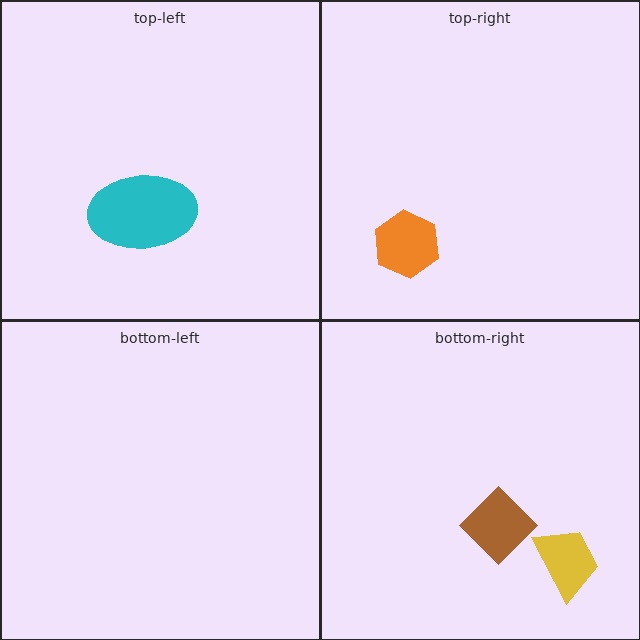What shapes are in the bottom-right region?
The yellow trapezoid, the brown diamond.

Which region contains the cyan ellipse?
The top-left region.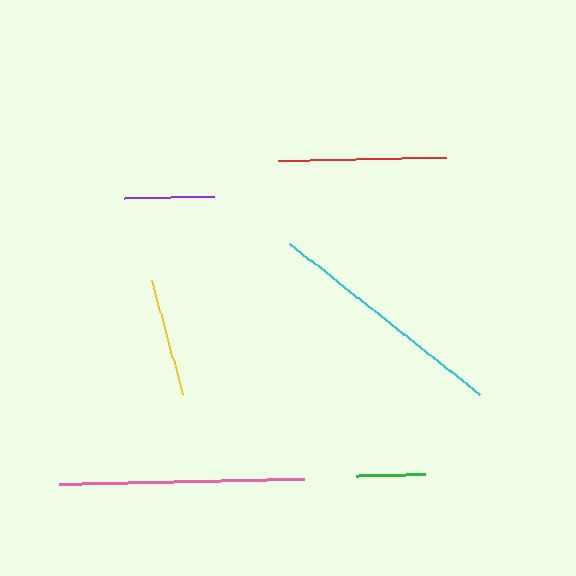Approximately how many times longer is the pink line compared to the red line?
The pink line is approximately 1.5 times the length of the red line.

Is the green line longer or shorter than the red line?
The red line is longer than the green line.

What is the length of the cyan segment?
The cyan segment is approximately 243 pixels long.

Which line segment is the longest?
The pink line is the longest at approximately 245 pixels.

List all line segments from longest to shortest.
From longest to shortest: pink, cyan, red, yellow, purple, green.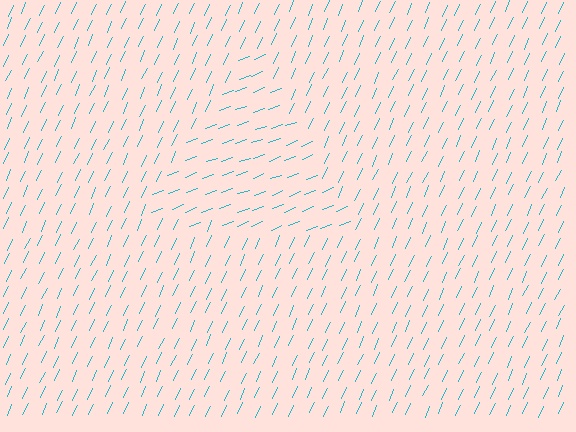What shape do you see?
I see a triangle.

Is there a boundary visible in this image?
Yes, there is a texture boundary formed by a change in line orientation.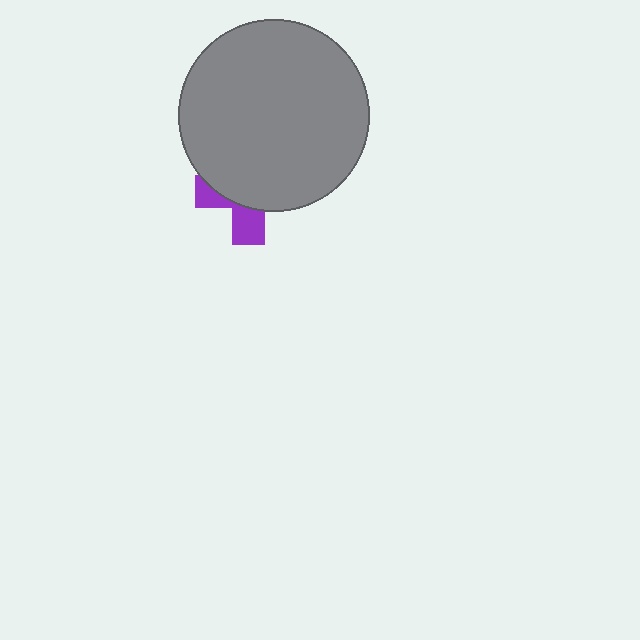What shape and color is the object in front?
The object in front is a gray circle.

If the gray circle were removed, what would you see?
You would see the complete purple cross.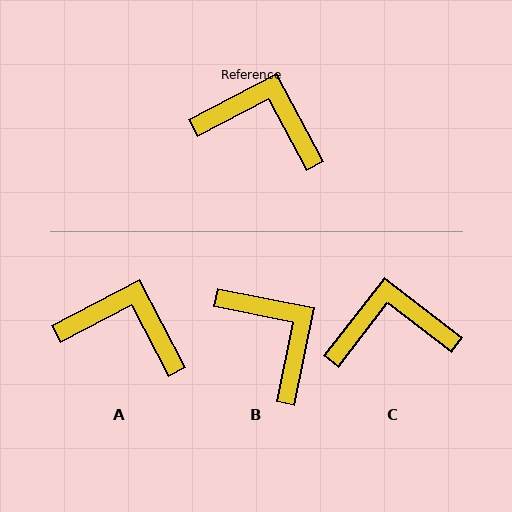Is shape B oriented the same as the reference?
No, it is off by about 39 degrees.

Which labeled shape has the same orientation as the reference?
A.